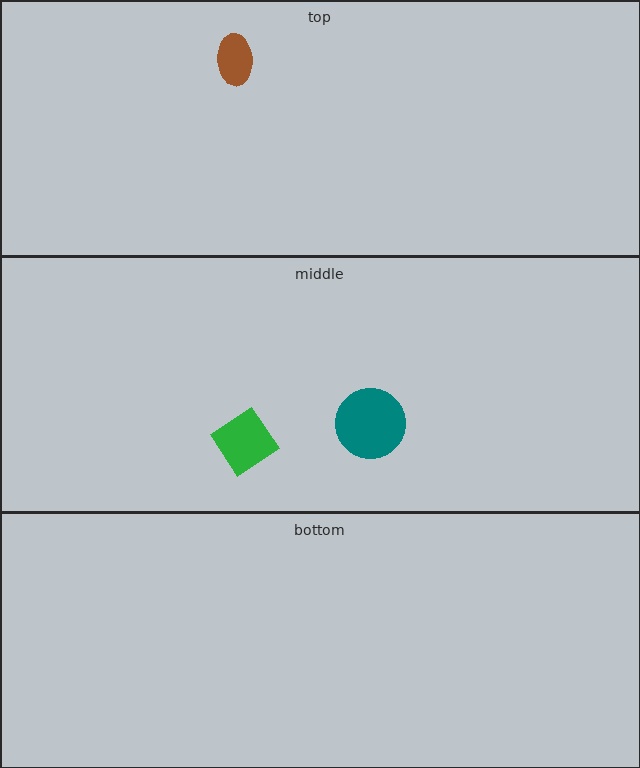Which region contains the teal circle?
The middle region.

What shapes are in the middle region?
The teal circle, the green diamond.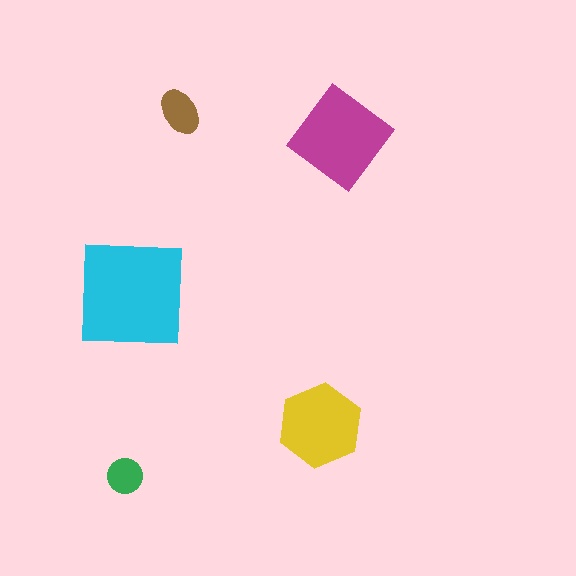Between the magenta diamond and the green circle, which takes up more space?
The magenta diamond.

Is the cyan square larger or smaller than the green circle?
Larger.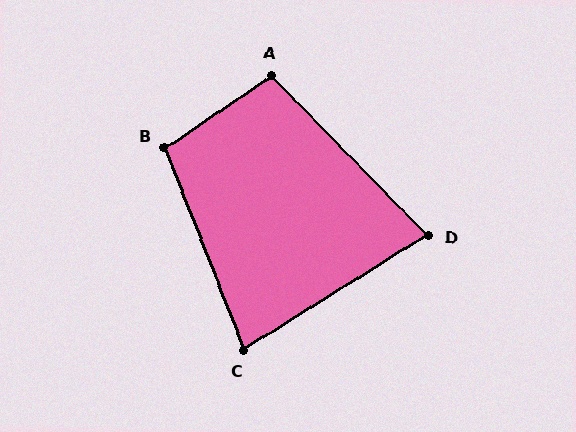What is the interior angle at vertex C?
Approximately 80 degrees (acute).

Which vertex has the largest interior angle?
B, at approximately 102 degrees.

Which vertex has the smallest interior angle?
D, at approximately 78 degrees.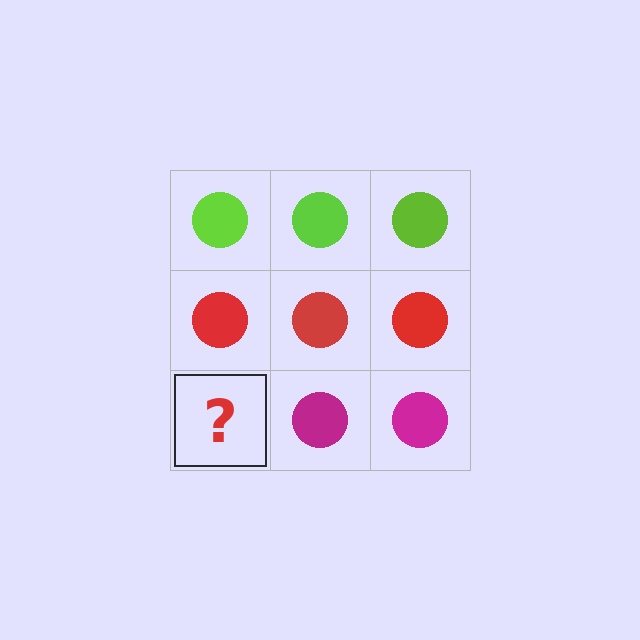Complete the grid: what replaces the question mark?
The question mark should be replaced with a magenta circle.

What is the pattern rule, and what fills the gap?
The rule is that each row has a consistent color. The gap should be filled with a magenta circle.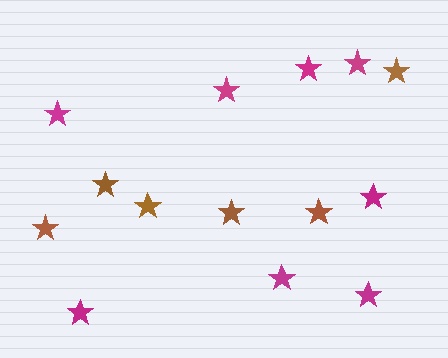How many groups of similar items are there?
There are 2 groups: one group of magenta stars (8) and one group of brown stars (6).